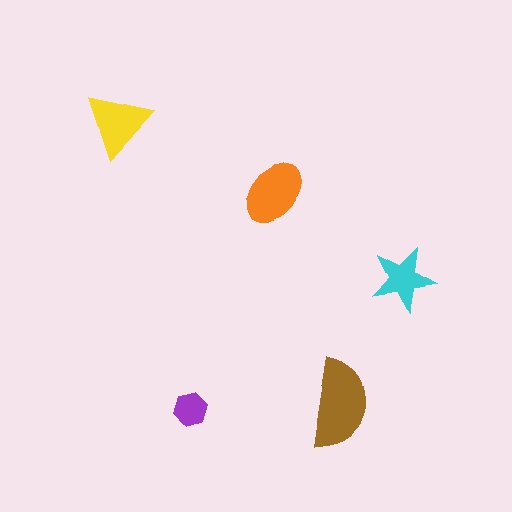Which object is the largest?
The brown semicircle.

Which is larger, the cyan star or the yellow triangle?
The yellow triangle.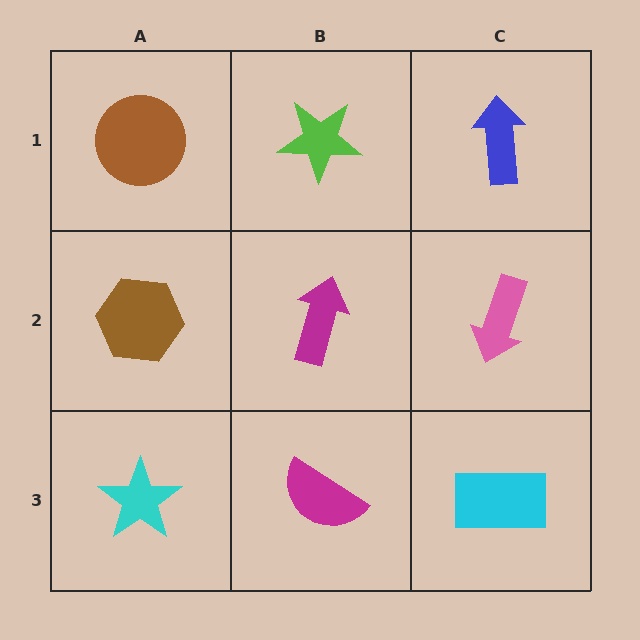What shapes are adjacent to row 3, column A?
A brown hexagon (row 2, column A), a magenta semicircle (row 3, column B).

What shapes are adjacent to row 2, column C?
A blue arrow (row 1, column C), a cyan rectangle (row 3, column C), a magenta arrow (row 2, column B).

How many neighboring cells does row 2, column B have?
4.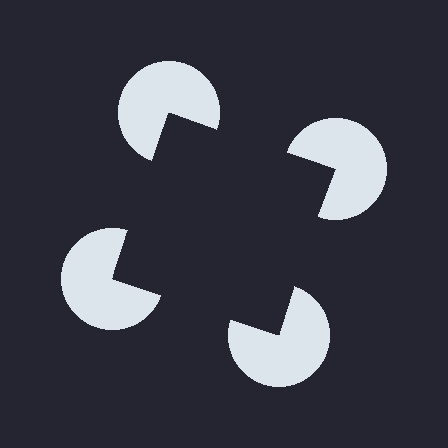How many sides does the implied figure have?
4 sides.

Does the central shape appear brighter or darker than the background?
It typically appears slightly darker than the background, even though no actual brightness change is drawn.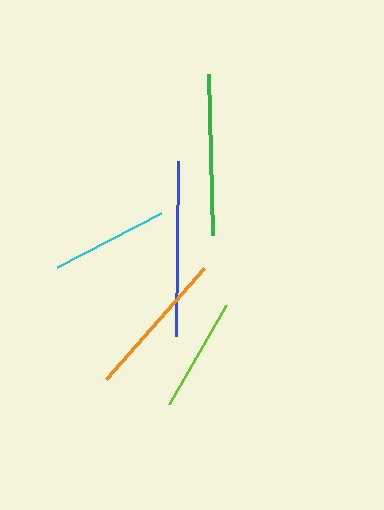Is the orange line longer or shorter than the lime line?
The orange line is longer than the lime line.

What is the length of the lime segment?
The lime segment is approximately 114 pixels long.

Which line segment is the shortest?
The lime line is the shortest at approximately 114 pixels.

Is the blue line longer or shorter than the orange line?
The blue line is longer than the orange line.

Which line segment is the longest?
The blue line is the longest at approximately 176 pixels.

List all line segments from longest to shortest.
From longest to shortest: blue, green, orange, cyan, lime.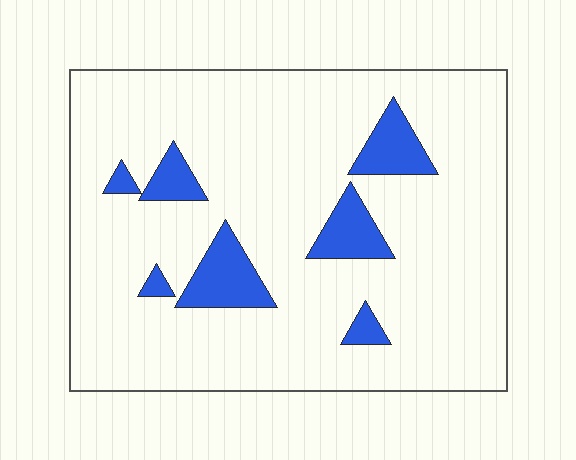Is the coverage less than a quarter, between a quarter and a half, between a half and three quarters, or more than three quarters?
Less than a quarter.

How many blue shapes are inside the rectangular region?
7.